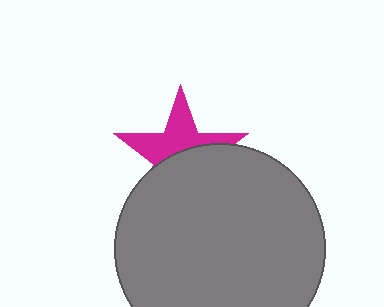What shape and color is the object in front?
The object in front is a gray circle.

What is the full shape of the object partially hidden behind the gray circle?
The partially hidden object is a magenta star.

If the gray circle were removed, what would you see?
You would see the complete magenta star.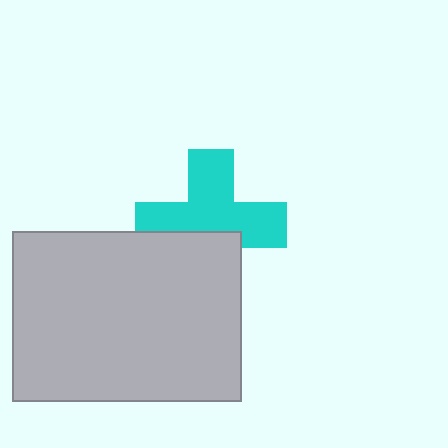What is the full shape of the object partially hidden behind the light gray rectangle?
The partially hidden object is a cyan cross.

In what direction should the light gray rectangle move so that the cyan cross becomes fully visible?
The light gray rectangle should move down. That is the shortest direction to clear the overlap and leave the cyan cross fully visible.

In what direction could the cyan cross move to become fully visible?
The cyan cross could move up. That would shift it out from behind the light gray rectangle entirely.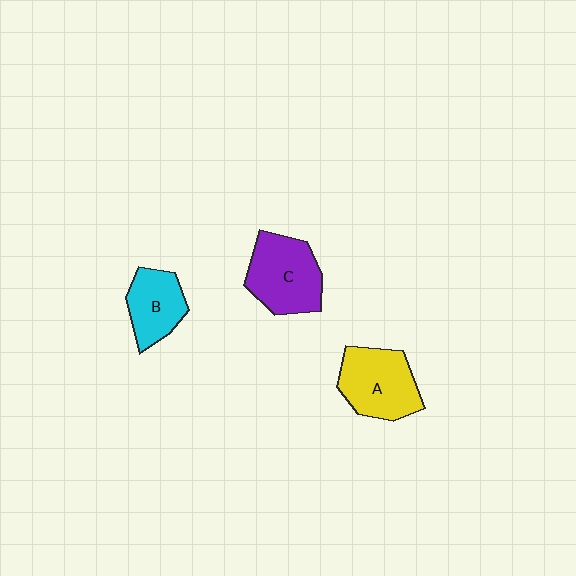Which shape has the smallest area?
Shape B (cyan).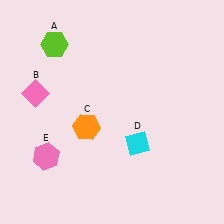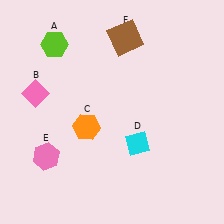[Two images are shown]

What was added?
A brown square (F) was added in Image 2.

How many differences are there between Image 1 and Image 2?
There is 1 difference between the two images.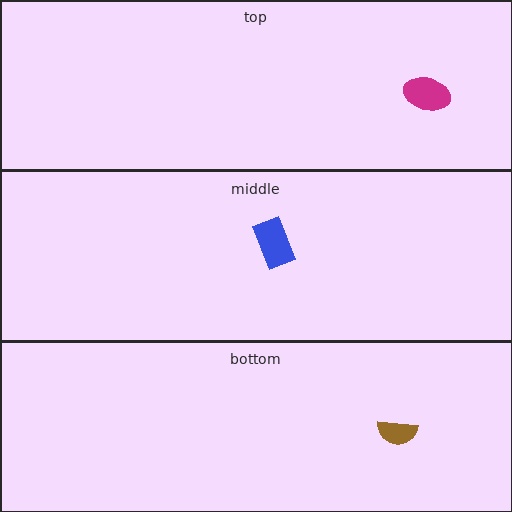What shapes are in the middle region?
The blue rectangle.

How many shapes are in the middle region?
1.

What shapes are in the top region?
The magenta ellipse.